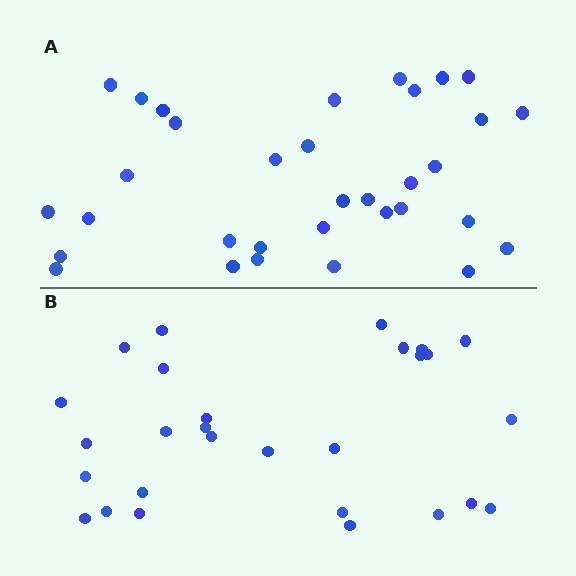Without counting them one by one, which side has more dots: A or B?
Region A (the top region) has more dots.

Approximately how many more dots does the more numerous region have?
Region A has about 5 more dots than region B.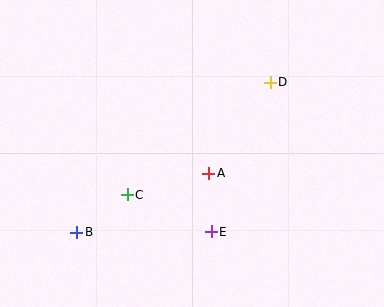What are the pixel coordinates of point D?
Point D is at (270, 82).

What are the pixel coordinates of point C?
Point C is at (127, 195).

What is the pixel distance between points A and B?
The distance between A and B is 144 pixels.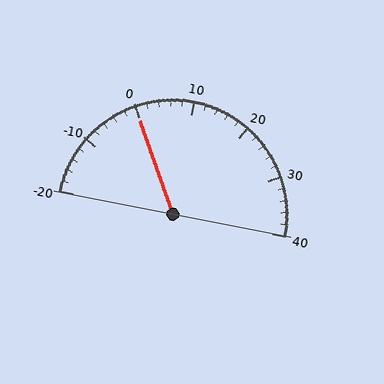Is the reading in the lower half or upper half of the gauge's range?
The reading is in the lower half of the range (-20 to 40).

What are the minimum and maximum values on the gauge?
The gauge ranges from -20 to 40.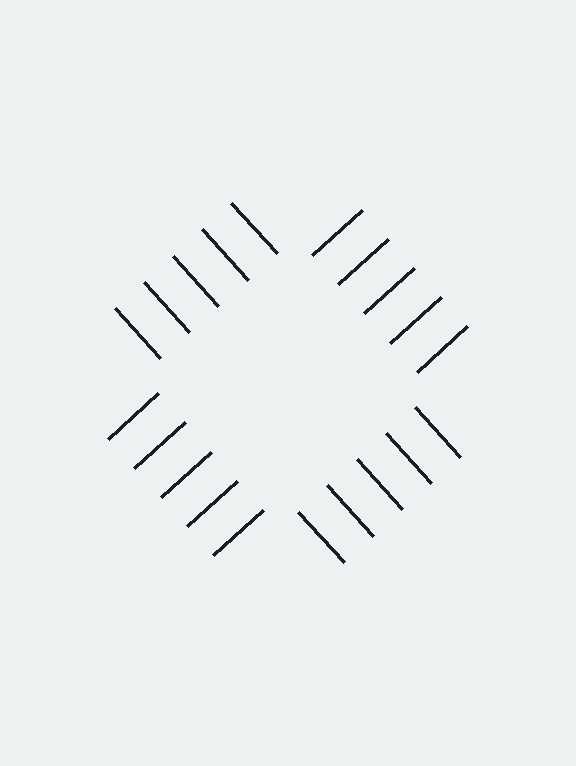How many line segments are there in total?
20 — 5 along each of the 4 edges.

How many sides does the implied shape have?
4 sides — the line-ends trace a square.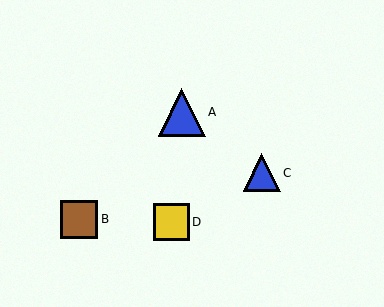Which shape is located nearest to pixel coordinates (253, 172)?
The blue triangle (labeled C) at (262, 173) is nearest to that location.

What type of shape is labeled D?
Shape D is a yellow square.